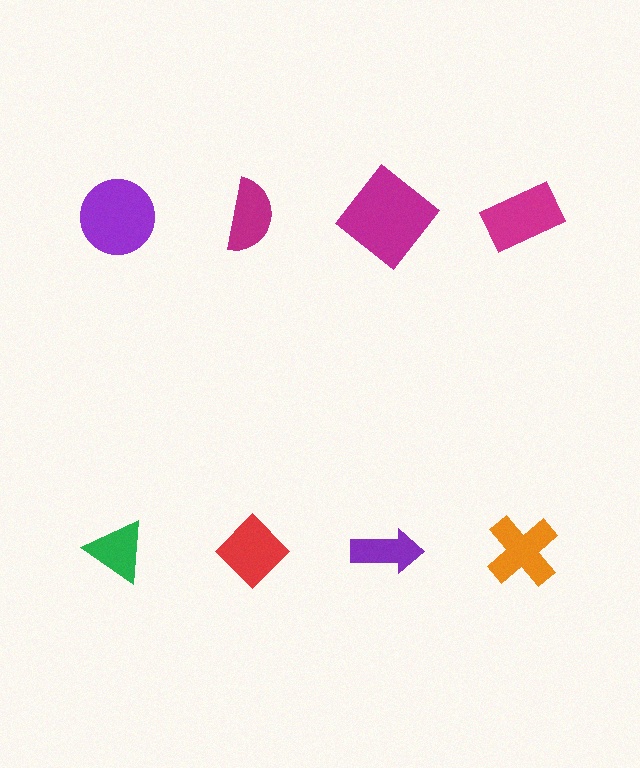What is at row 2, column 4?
An orange cross.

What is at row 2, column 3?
A purple arrow.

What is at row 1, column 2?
A magenta semicircle.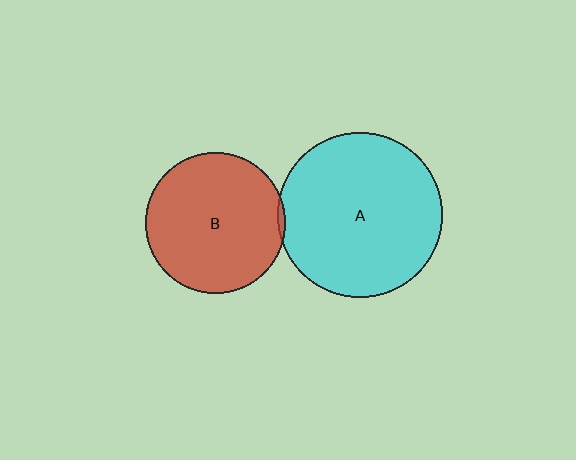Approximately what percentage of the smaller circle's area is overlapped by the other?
Approximately 5%.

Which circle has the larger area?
Circle A (cyan).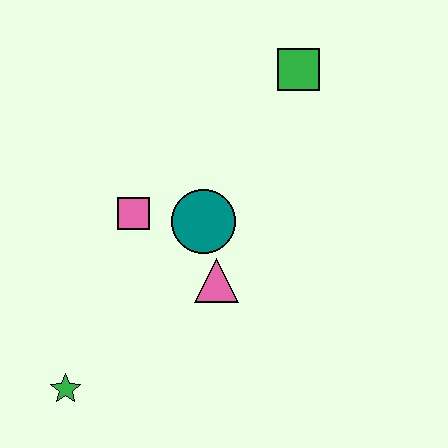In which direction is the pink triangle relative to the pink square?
The pink triangle is to the right of the pink square.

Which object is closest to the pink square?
The teal circle is closest to the pink square.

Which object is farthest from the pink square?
The green square is farthest from the pink square.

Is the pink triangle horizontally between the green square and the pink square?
Yes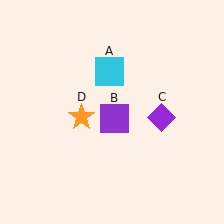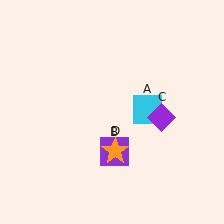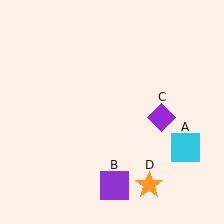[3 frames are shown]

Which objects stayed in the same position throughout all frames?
Purple diamond (object C) remained stationary.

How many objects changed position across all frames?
3 objects changed position: cyan square (object A), purple square (object B), orange star (object D).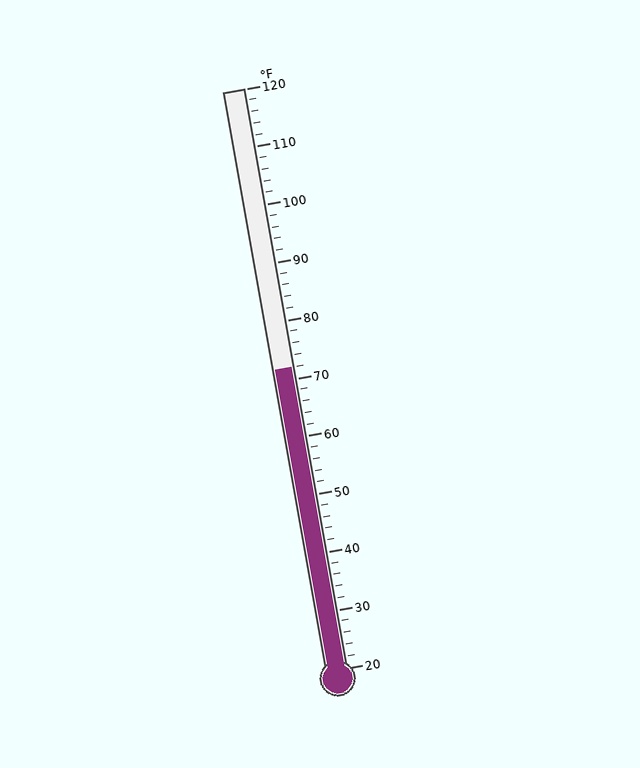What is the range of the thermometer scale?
The thermometer scale ranges from 20°F to 120°F.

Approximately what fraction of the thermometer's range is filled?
The thermometer is filled to approximately 50% of its range.